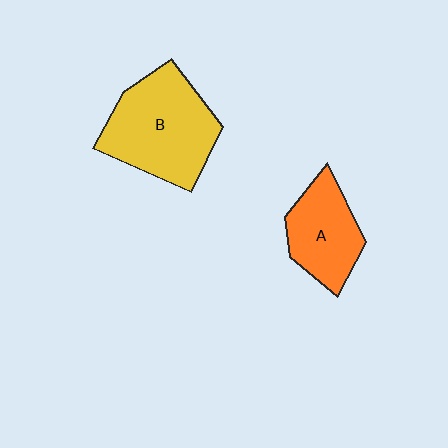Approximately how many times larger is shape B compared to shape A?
Approximately 1.6 times.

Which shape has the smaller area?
Shape A (orange).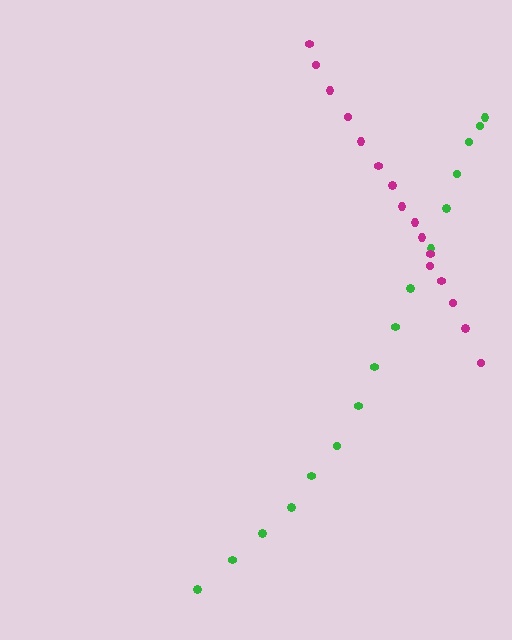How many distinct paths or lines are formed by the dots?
There are 2 distinct paths.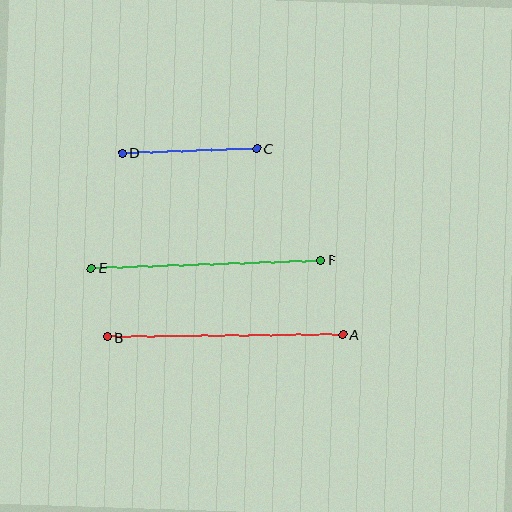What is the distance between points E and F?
The distance is approximately 230 pixels.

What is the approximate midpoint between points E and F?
The midpoint is at approximately (206, 264) pixels.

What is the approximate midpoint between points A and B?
The midpoint is at approximately (225, 336) pixels.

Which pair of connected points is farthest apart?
Points A and B are farthest apart.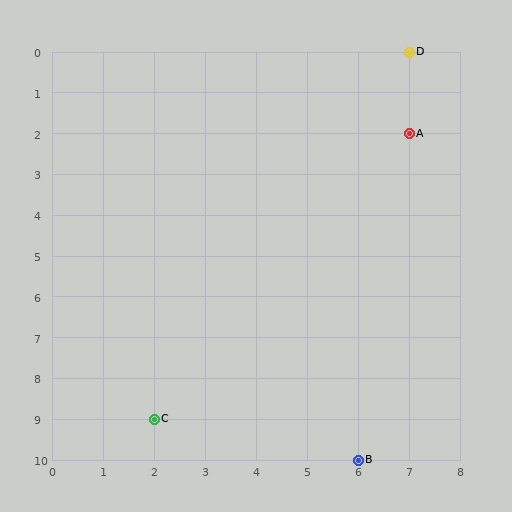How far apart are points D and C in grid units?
Points D and C are 5 columns and 9 rows apart (about 10.3 grid units diagonally).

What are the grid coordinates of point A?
Point A is at grid coordinates (7, 2).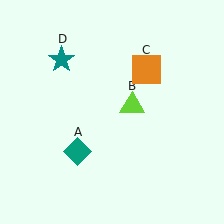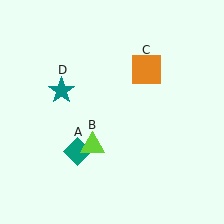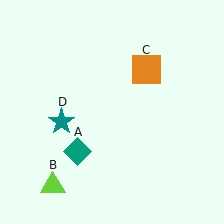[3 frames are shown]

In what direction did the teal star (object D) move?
The teal star (object D) moved down.